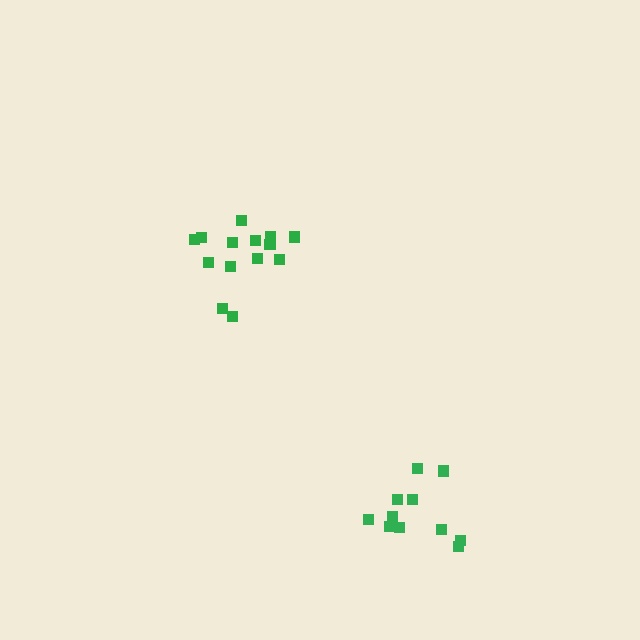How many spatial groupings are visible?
There are 2 spatial groupings.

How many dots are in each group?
Group 1: 11 dots, Group 2: 14 dots (25 total).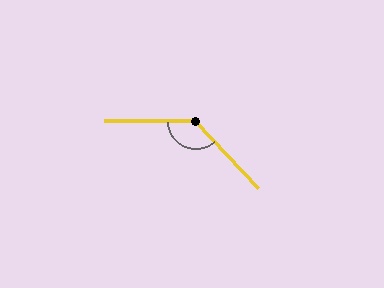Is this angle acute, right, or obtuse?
It is obtuse.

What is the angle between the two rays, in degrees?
Approximately 133 degrees.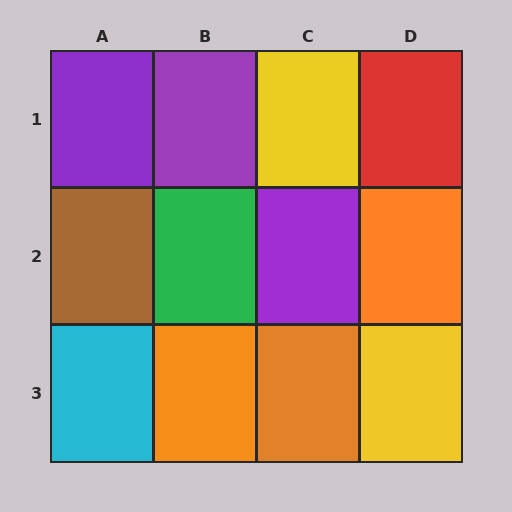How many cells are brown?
1 cell is brown.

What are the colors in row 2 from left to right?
Brown, green, purple, orange.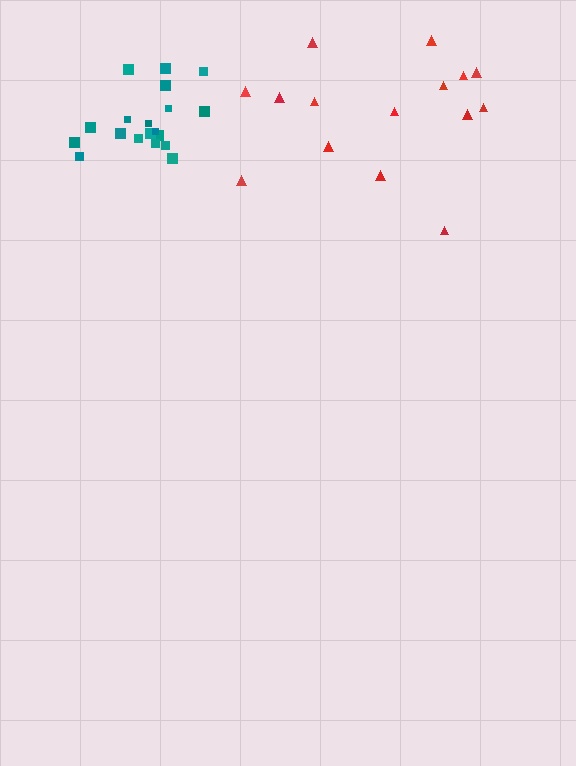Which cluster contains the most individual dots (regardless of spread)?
Teal (19).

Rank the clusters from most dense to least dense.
teal, red.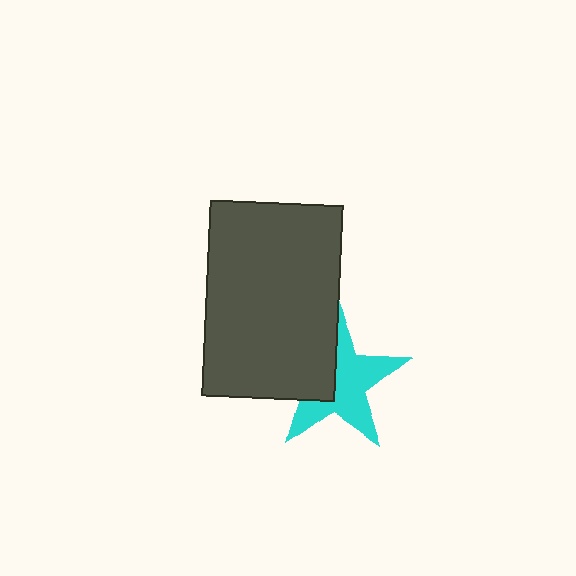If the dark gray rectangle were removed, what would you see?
You would see the complete cyan star.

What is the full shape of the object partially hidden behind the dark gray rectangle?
The partially hidden object is a cyan star.